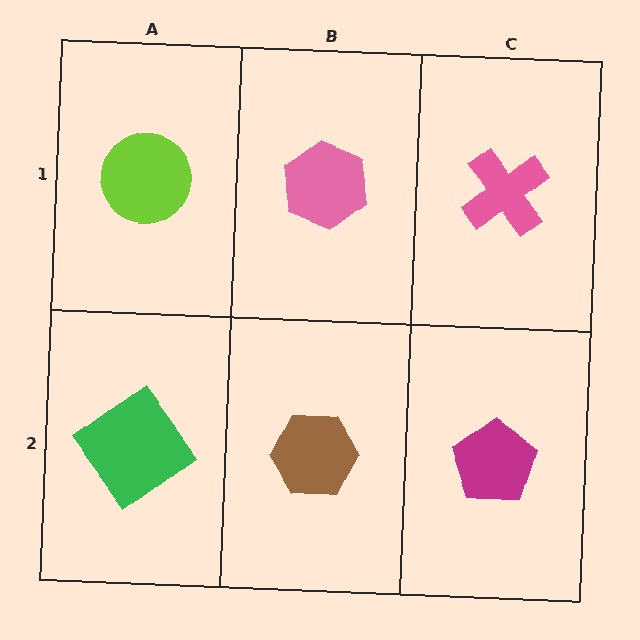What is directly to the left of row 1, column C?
A pink hexagon.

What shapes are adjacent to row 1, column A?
A green diamond (row 2, column A), a pink hexagon (row 1, column B).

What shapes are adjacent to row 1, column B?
A brown hexagon (row 2, column B), a lime circle (row 1, column A), a pink cross (row 1, column C).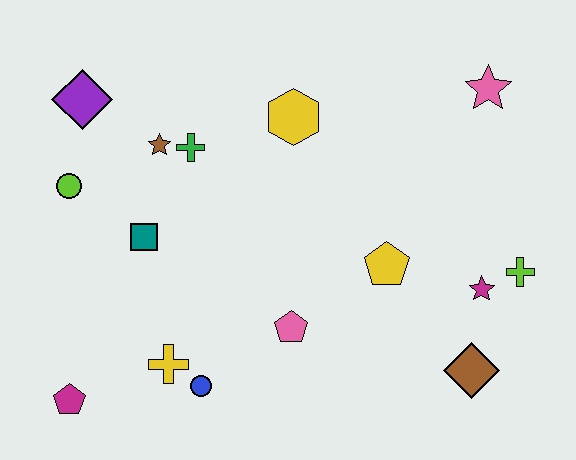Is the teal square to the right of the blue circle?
No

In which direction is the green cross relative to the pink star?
The green cross is to the left of the pink star.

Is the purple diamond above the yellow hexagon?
Yes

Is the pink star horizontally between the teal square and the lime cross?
Yes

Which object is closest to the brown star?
The green cross is closest to the brown star.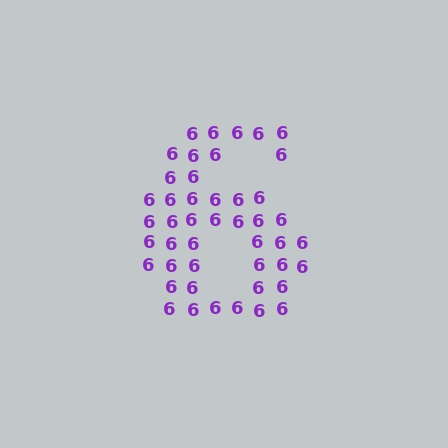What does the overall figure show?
The overall figure shows the digit 6.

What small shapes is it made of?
It is made of small digit 6's.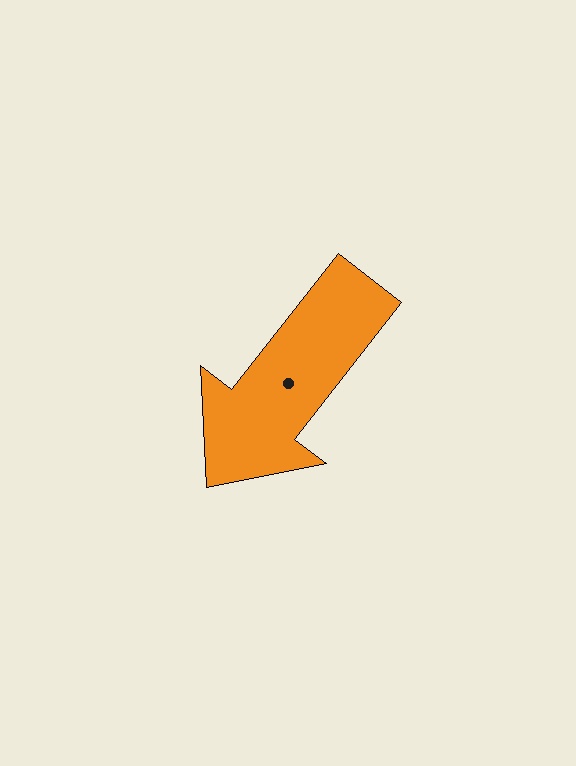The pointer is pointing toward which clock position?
Roughly 7 o'clock.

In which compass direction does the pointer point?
Southwest.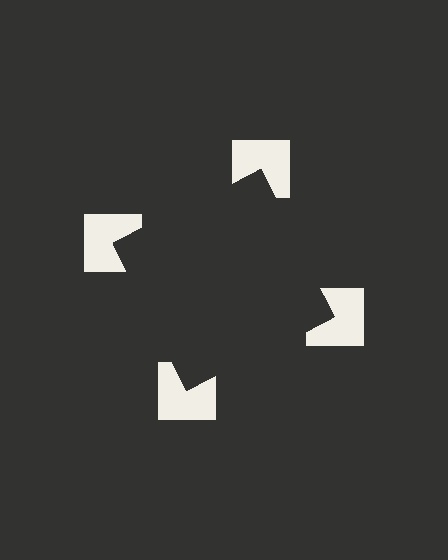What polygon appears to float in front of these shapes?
An illusory square — its edges are inferred from the aligned wedge cuts in the notched squares, not physically drawn.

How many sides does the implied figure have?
4 sides.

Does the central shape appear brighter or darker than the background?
It typically appears slightly darker than the background, even though no actual brightness change is drawn.